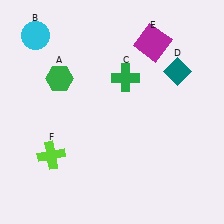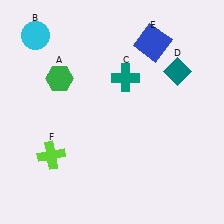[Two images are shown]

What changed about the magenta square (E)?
In Image 1, E is magenta. In Image 2, it changed to blue.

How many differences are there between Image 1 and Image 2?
There are 2 differences between the two images.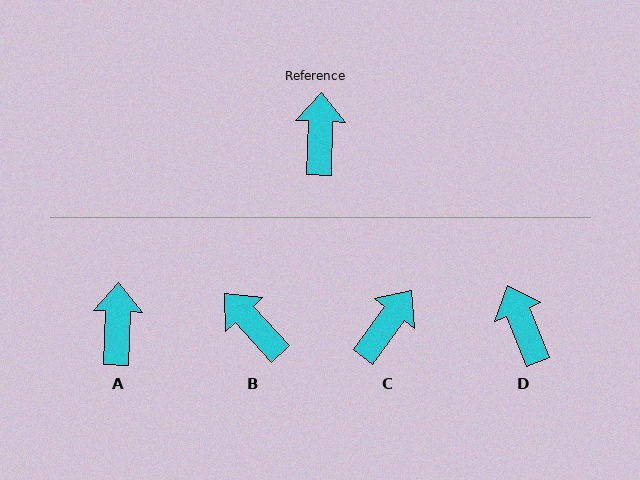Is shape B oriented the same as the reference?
No, it is off by about 44 degrees.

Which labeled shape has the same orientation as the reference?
A.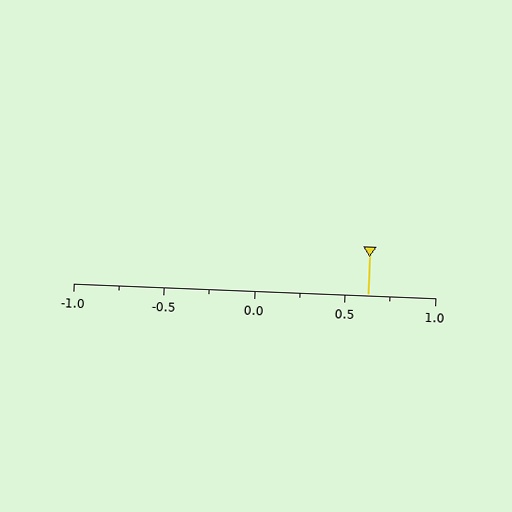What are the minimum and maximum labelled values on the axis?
The axis runs from -1.0 to 1.0.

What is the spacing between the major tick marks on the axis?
The major ticks are spaced 0.5 apart.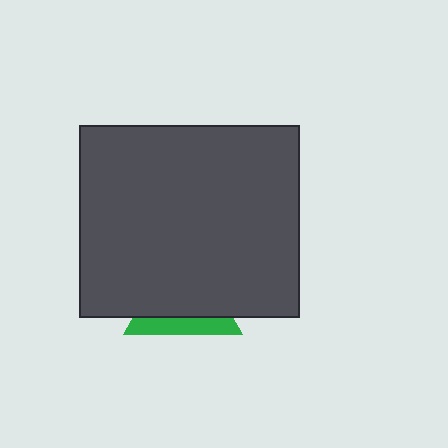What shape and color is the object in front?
The object in front is a dark gray rectangle.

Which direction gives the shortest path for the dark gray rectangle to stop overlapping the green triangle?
Moving up gives the shortest separation.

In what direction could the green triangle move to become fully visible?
The green triangle could move down. That would shift it out from behind the dark gray rectangle entirely.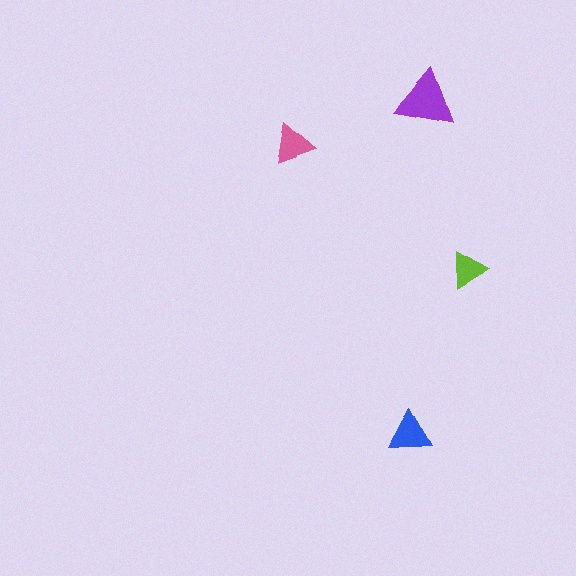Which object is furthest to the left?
The pink triangle is leftmost.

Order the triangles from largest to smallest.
the purple one, the blue one, the pink one, the lime one.